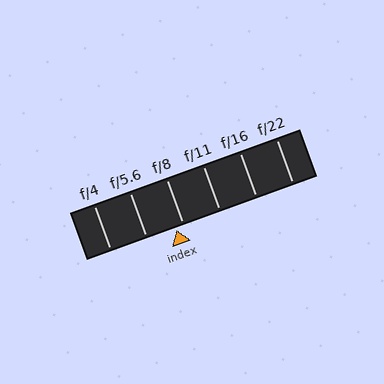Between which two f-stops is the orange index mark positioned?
The index mark is between f/5.6 and f/8.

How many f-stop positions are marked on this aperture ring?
There are 6 f-stop positions marked.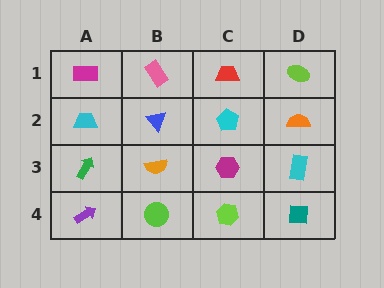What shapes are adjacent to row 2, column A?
A magenta rectangle (row 1, column A), a green arrow (row 3, column A), a blue triangle (row 2, column B).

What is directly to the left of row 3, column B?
A green arrow.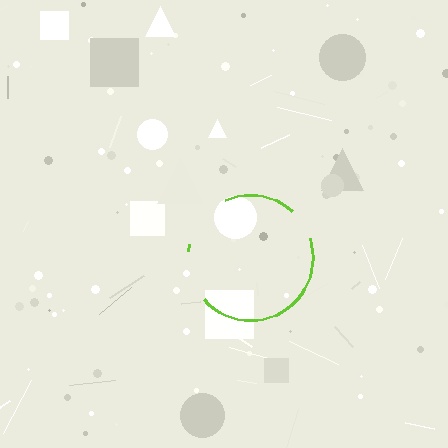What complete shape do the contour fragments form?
The contour fragments form a circle.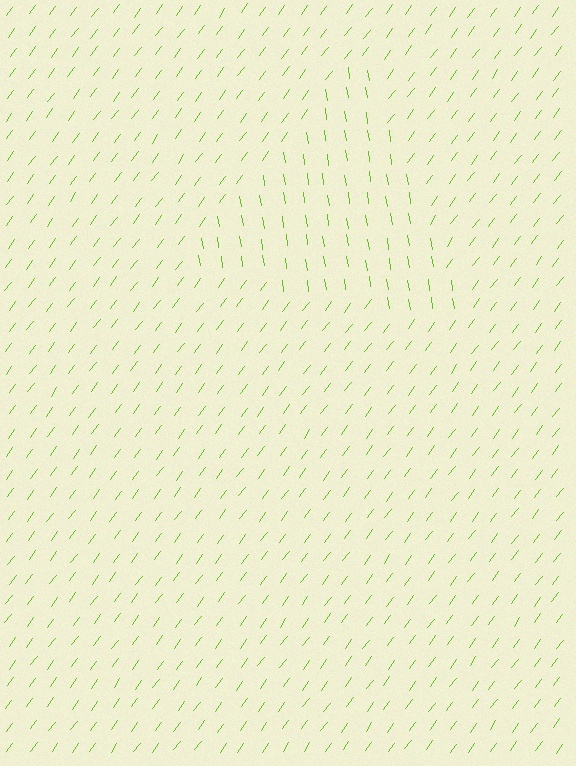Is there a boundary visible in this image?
Yes, there is a texture boundary formed by a change in line orientation.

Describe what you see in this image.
The image is filled with small lime line segments. A triangle region in the image has lines oriented differently from the surrounding lines, creating a visible texture boundary.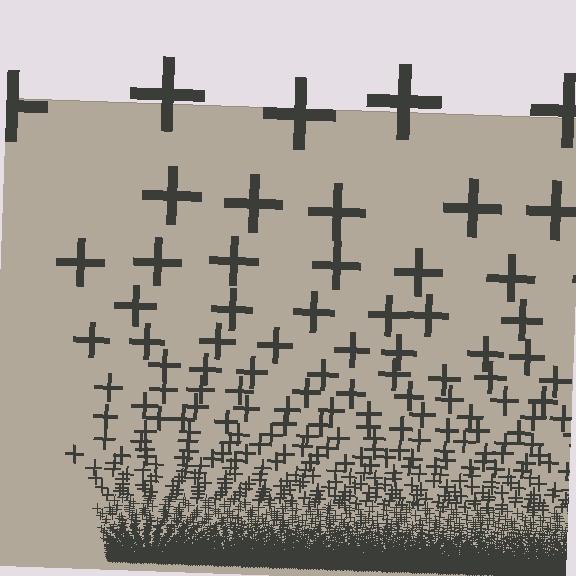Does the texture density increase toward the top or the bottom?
Density increases toward the bottom.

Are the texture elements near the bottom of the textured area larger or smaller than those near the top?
Smaller. The gradient is inverted — elements near the bottom are smaller and denser.